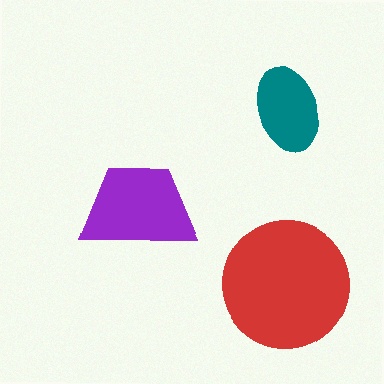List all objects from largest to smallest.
The red circle, the purple trapezoid, the teal ellipse.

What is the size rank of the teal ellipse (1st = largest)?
3rd.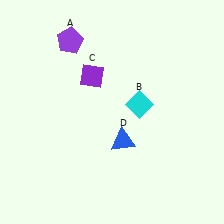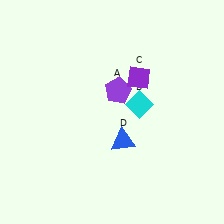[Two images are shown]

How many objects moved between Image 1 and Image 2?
2 objects moved between the two images.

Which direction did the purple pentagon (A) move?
The purple pentagon (A) moved down.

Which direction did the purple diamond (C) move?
The purple diamond (C) moved right.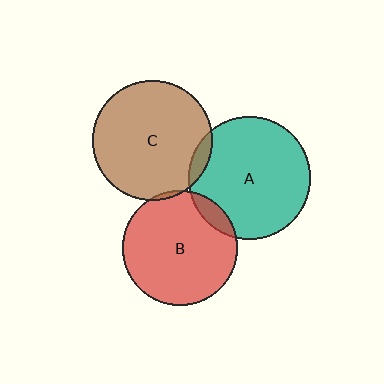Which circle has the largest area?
Circle A (teal).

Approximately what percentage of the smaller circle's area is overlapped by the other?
Approximately 5%.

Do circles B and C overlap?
Yes.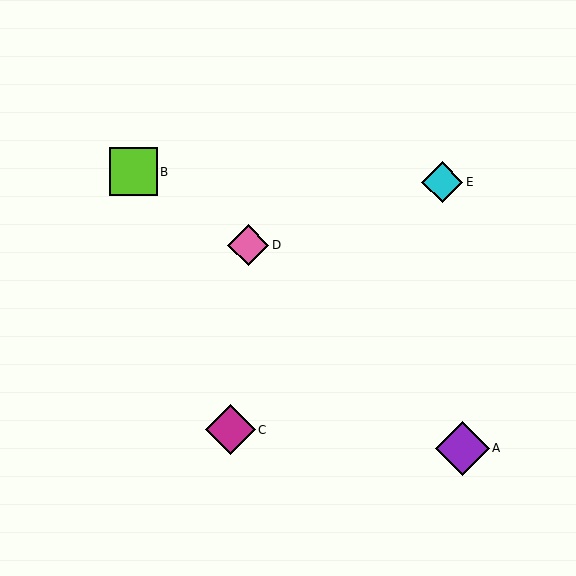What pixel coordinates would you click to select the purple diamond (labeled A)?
Click at (462, 448) to select the purple diamond A.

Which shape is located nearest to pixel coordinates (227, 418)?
The magenta diamond (labeled C) at (231, 430) is nearest to that location.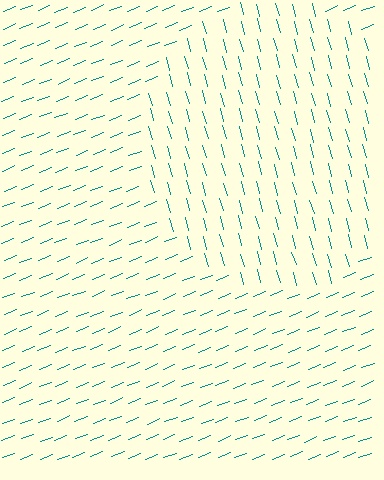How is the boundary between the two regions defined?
The boundary is defined purely by a change in line orientation (approximately 84 degrees difference). All lines are the same color and thickness.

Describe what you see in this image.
The image is filled with small teal line segments. A circle region in the image has lines oriented differently from the surrounding lines, creating a visible texture boundary.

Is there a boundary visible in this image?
Yes, there is a texture boundary formed by a change in line orientation.